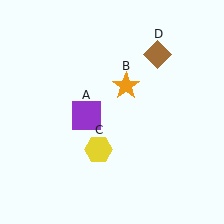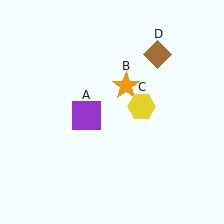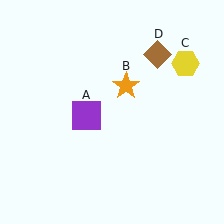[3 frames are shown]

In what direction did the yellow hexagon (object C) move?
The yellow hexagon (object C) moved up and to the right.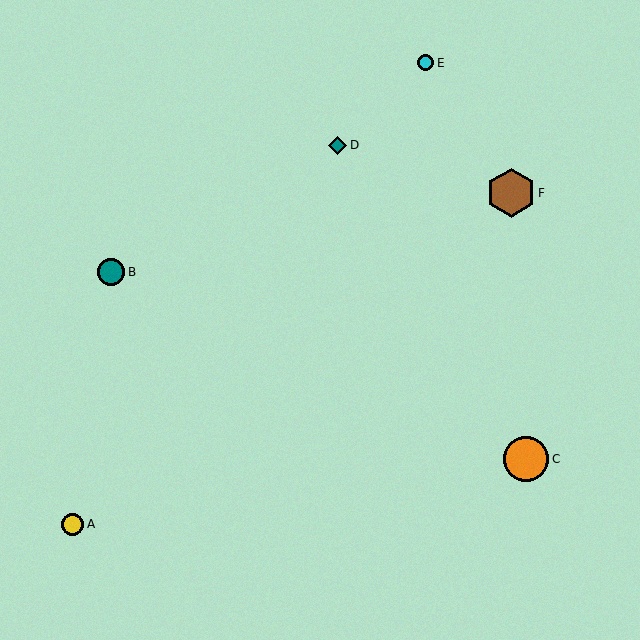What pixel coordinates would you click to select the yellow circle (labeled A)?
Click at (73, 524) to select the yellow circle A.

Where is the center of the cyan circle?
The center of the cyan circle is at (426, 63).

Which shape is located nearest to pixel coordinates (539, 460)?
The orange circle (labeled C) at (526, 459) is nearest to that location.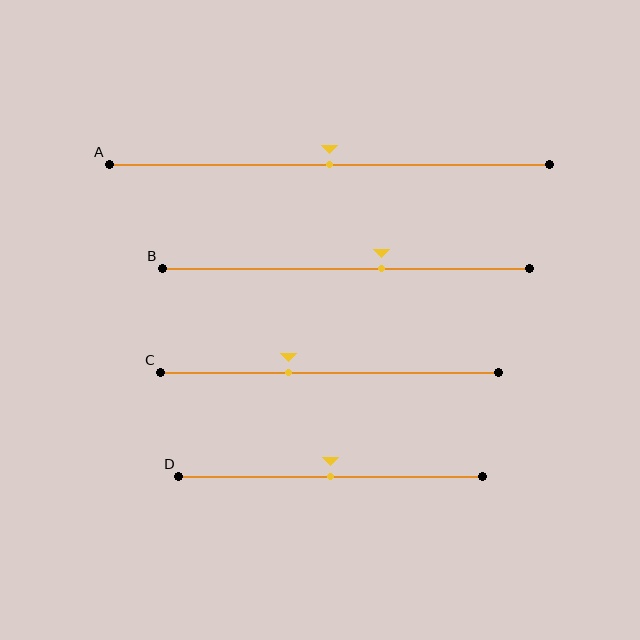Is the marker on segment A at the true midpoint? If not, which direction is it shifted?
Yes, the marker on segment A is at the true midpoint.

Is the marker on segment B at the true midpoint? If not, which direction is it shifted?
No, the marker on segment B is shifted to the right by about 10% of the segment length.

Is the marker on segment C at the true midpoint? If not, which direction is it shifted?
No, the marker on segment C is shifted to the left by about 12% of the segment length.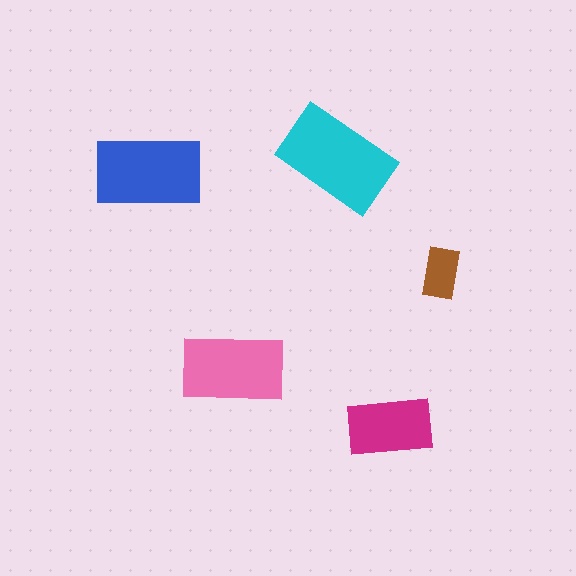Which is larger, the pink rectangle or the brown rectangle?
The pink one.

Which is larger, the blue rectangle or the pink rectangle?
The blue one.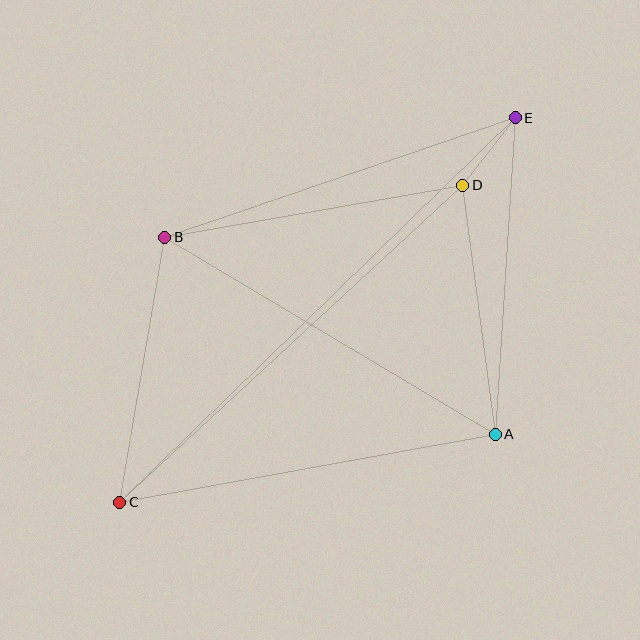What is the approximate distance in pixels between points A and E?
The distance between A and E is approximately 318 pixels.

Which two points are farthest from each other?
Points C and E are farthest from each other.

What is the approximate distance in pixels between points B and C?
The distance between B and C is approximately 269 pixels.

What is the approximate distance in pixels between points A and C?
The distance between A and C is approximately 382 pixels.